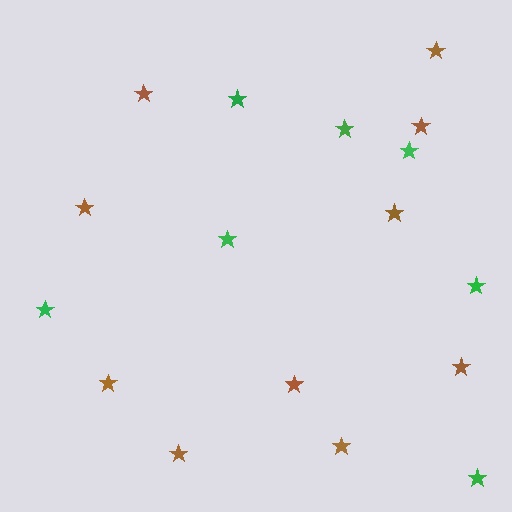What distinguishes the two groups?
There are 2 groups: one group of green stars (7) and one group of brown stars (10).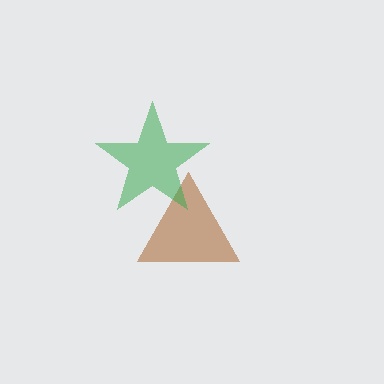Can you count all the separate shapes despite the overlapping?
Yes, there are 2 separate shapes.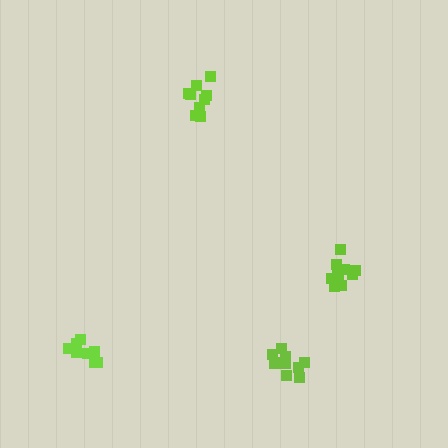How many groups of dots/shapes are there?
There are 4 groups.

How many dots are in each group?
Group 1: 9 dots, Group 2: 12 dots, Group 3: 11 dots, Group 4: 8 dots (40 total).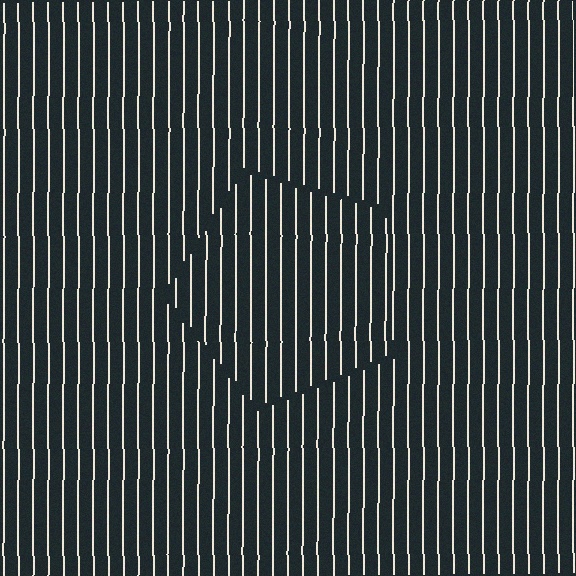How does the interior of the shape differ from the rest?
The interior of the shape contains the same grating, shifted by half a period — the contour is defined by the phase discontinuity where line-ends from the inner and outer gratings abut.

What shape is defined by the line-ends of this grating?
An illusory pentagon. The interior of the shape contains the same grating, shifted by half a period — the contour is defined by the phase discontinuity where line-ends from the inner and outer gratings abut.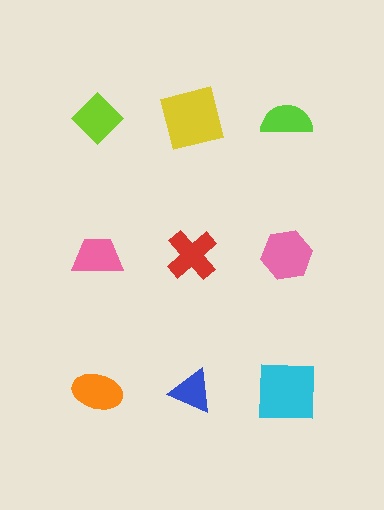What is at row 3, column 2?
A blue triangle.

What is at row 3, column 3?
A cyan square.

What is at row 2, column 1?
A pink trapezoid.